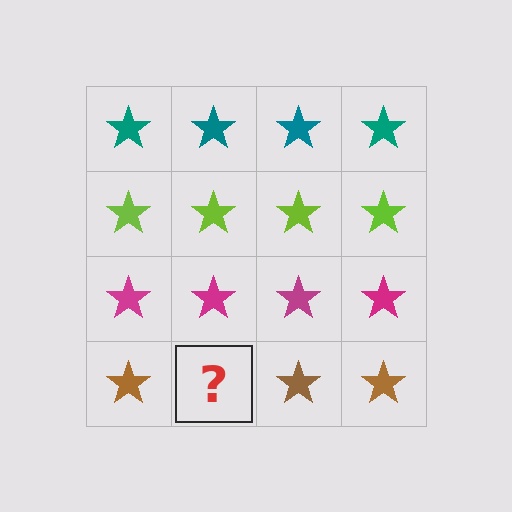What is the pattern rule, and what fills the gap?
The rule is that each row has a consistent color. The gap should be filled with a brown star.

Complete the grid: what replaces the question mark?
The question mark should be replaced with a brown star.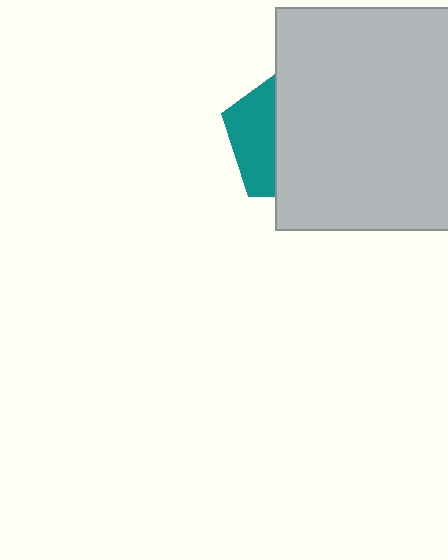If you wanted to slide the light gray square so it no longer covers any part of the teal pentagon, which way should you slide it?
Slide it right — that is the most direct way to separate the two shapes.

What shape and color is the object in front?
The object in front is a light gray square.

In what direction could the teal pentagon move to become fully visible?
The teal pentagon could move left. That would shift it out from behind the light gray square entirely.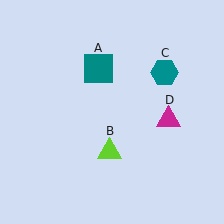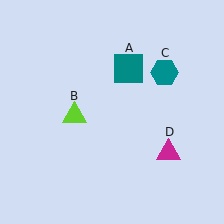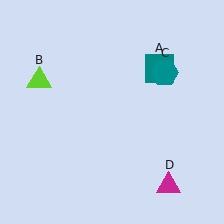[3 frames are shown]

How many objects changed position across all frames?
3 objects changed position: teal square (object A), lime triangle (object B), magenta triangle (object D).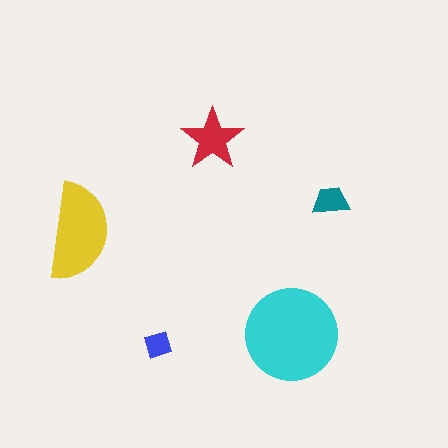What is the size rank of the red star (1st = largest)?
3rd.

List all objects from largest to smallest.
The cyan circle, the yellow semicircle, the red star, the teal trapezoid, the blue diamond.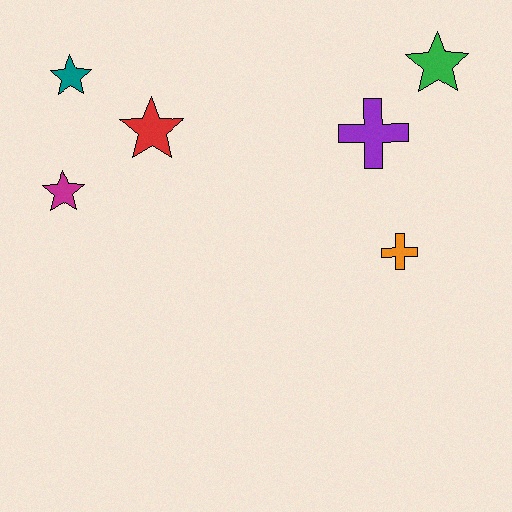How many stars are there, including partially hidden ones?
There are 4 stars.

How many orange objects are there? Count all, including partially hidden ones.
There is 1 orange object.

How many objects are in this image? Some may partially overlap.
There are 6 objects.